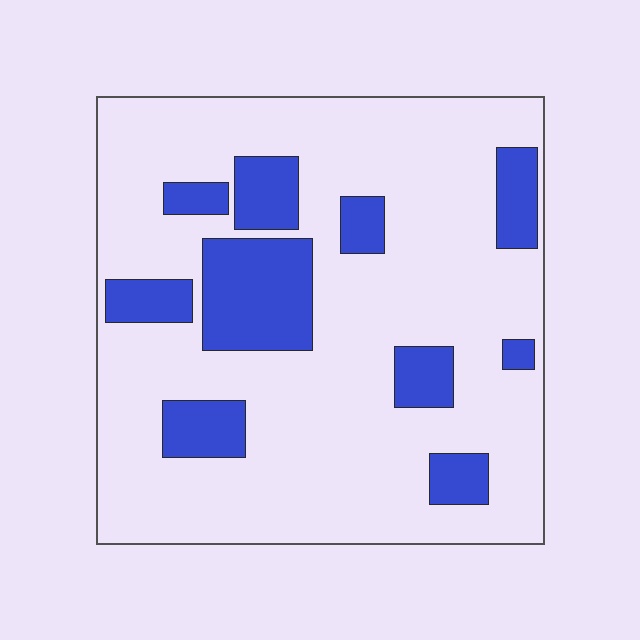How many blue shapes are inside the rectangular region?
10.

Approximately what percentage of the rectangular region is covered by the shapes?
Approximately 20%.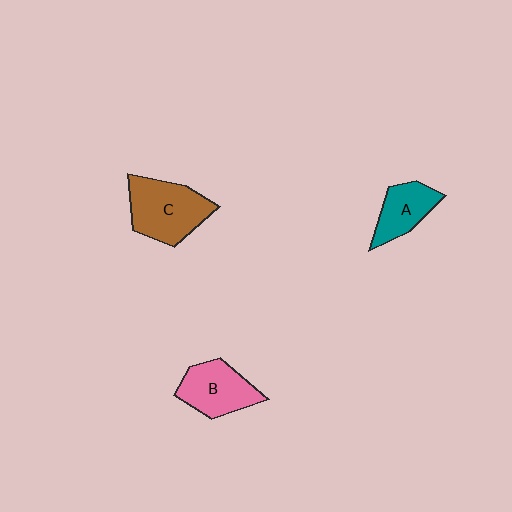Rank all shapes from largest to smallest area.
From largest to smallest: C (brown), B (pink), A (teal).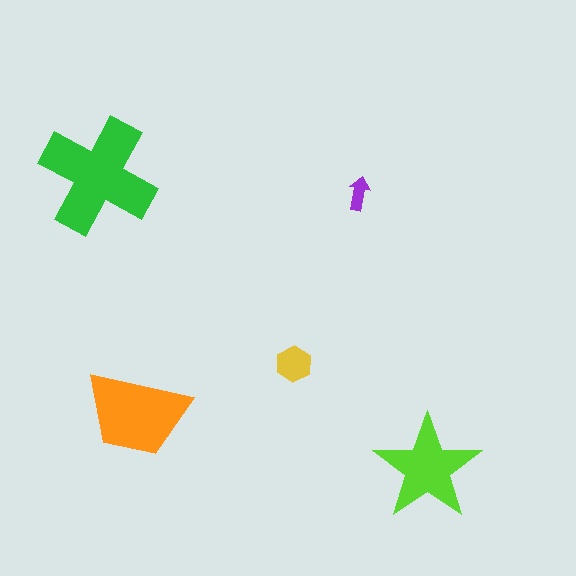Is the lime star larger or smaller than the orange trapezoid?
Smaller.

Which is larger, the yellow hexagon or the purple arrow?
The yellow hexagon.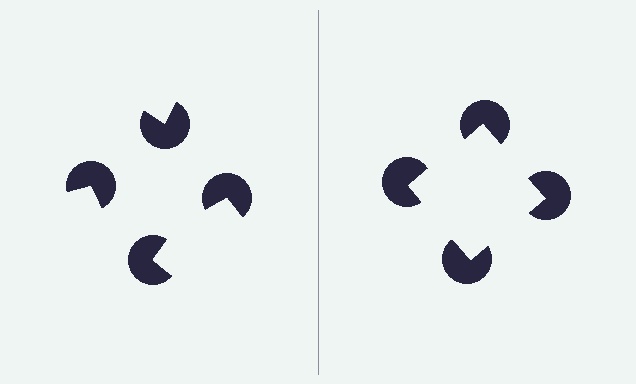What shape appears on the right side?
An illusory square.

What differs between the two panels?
The pac-man discs are positioned identically on both sides; only the wedge orientations differ. On the right they align to a square; on the left they are misaligned.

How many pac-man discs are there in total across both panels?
8 — 4 on each side.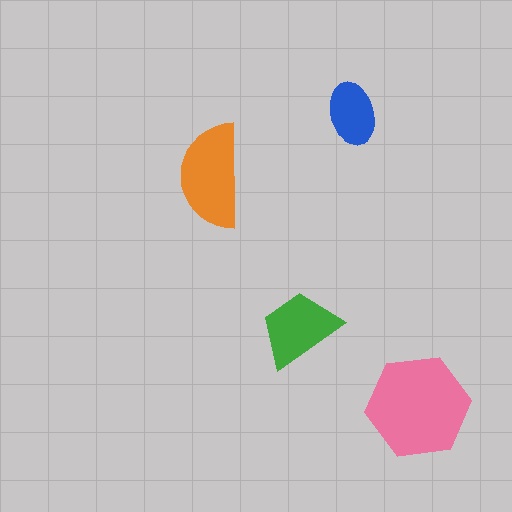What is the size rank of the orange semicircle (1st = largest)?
2nd.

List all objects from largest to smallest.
The pink hexagon, the orange semicircle, the green trapezoid, the blue ellipse.